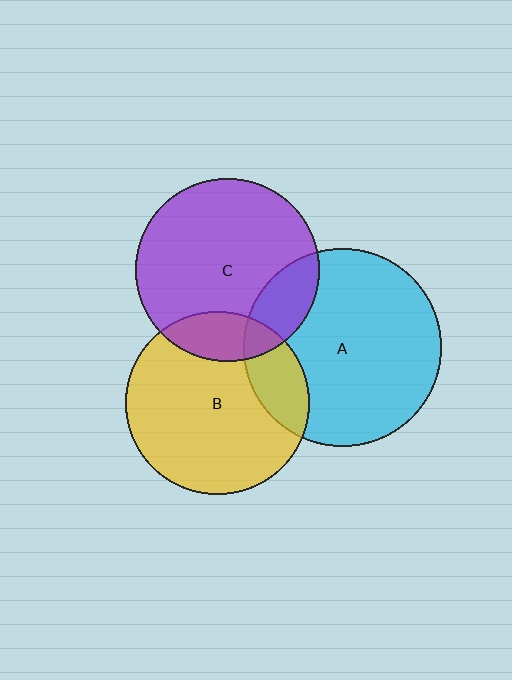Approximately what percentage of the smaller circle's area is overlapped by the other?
Approximately 15%.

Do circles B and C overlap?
Yes.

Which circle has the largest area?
Circle A (cyan).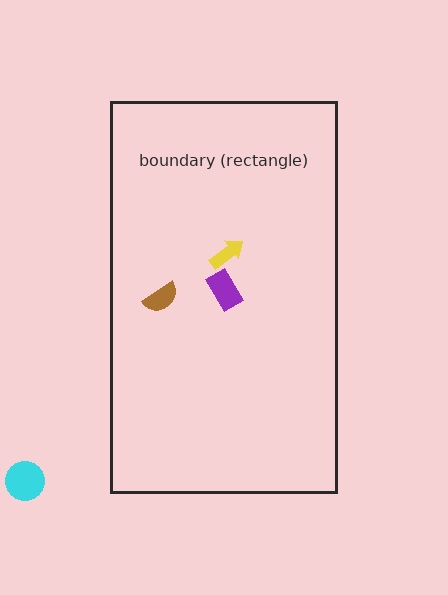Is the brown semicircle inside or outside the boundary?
Inside.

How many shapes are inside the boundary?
3 inside, 1 outside.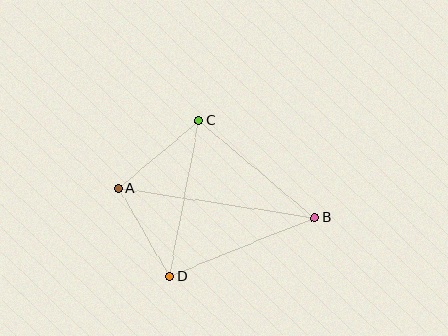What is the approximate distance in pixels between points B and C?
The distance between B and C is approximately 151 pixels.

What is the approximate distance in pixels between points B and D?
The distance between B and D is approximately 156 pixels.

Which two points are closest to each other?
Points A and D are closest to each other.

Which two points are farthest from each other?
Points A and B are farthest from each other.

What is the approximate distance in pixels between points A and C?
The distance between A and C is approximately 105 pixels.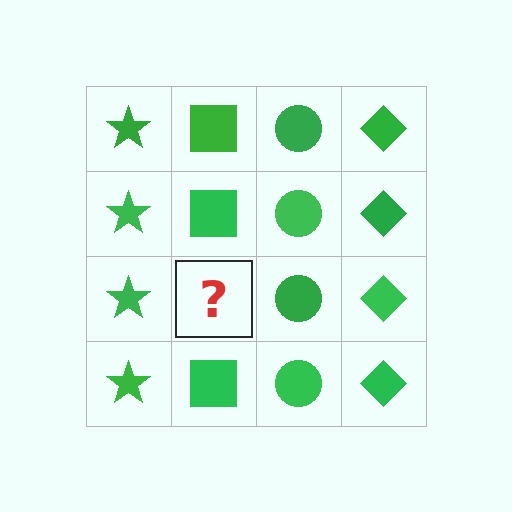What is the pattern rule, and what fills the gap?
The rule is that each column has a consistent shape. The gap should be filled with a green square.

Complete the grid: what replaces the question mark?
The question mark should be replaced with a green square.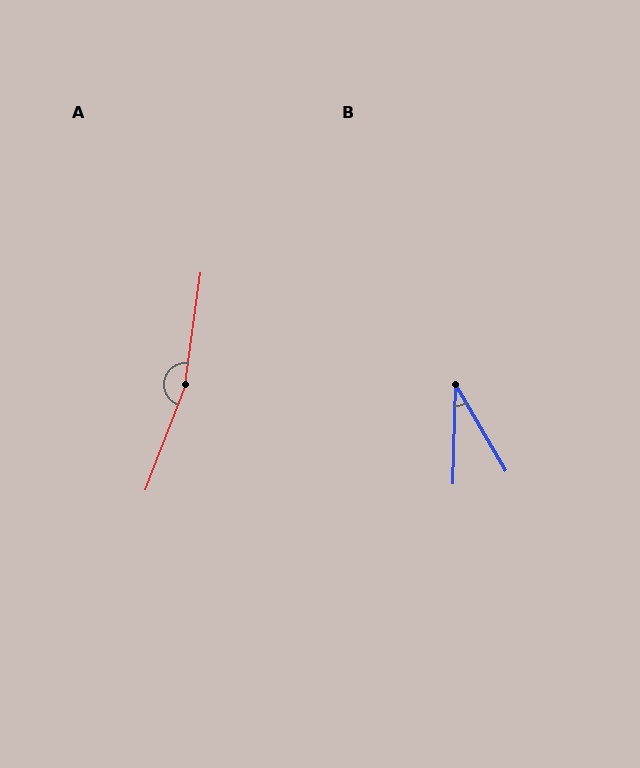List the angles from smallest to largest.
B (32°), A (167°).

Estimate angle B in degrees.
Approximately 32 degrees.